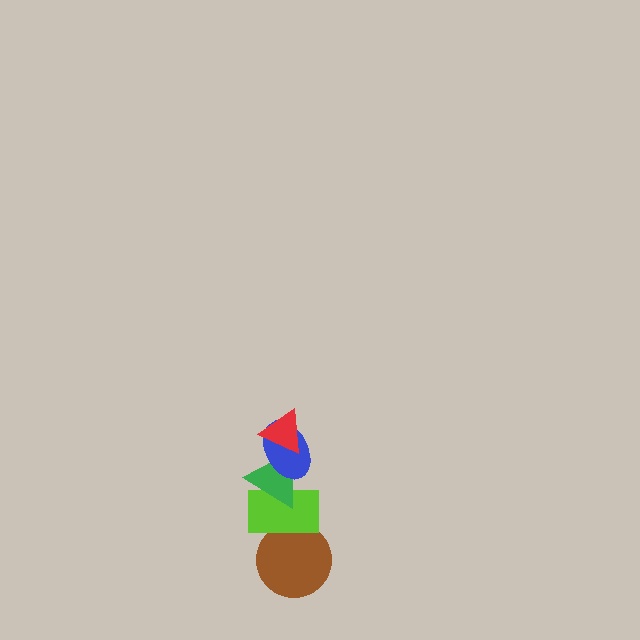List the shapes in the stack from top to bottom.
From top to bottom: the red triangle, the blue ellipse, the green triangle, the lime rectangle, the brown circle.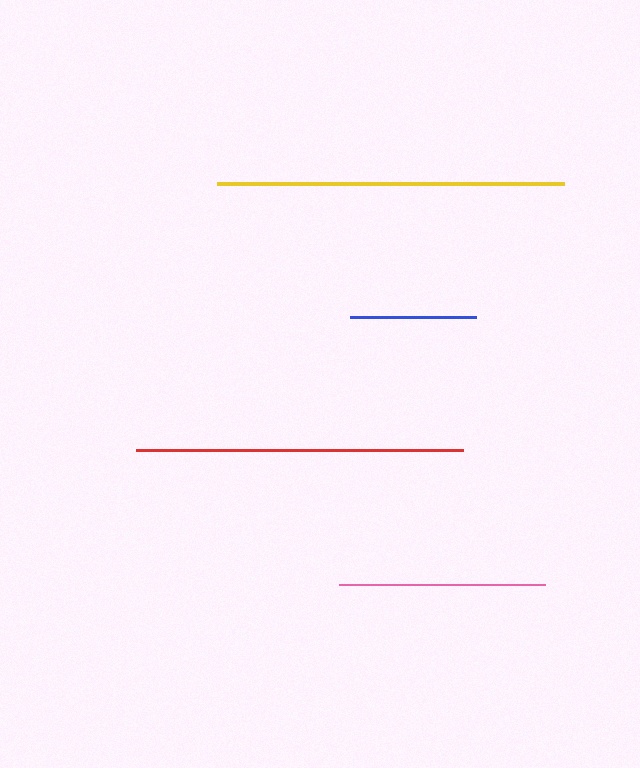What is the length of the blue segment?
The blue segment is approximately 126 pixels long.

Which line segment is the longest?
The yellow line is the longest at approximately 347 pixels.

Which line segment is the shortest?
The blue line is the shortest at approximately 126 pixels.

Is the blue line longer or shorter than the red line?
The red line is longer than the blue line.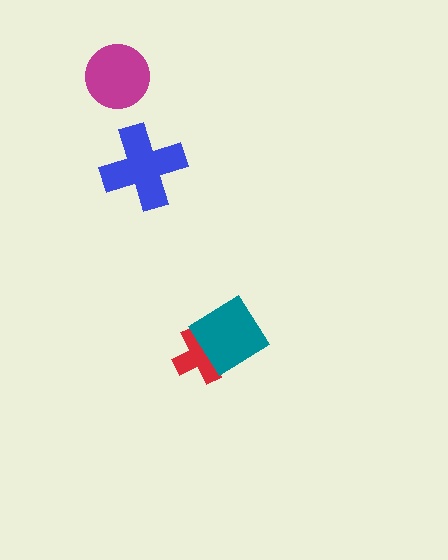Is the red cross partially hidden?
Yes, it is partially covered by another shape.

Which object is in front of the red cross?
The teal diamond is in front of the red cross.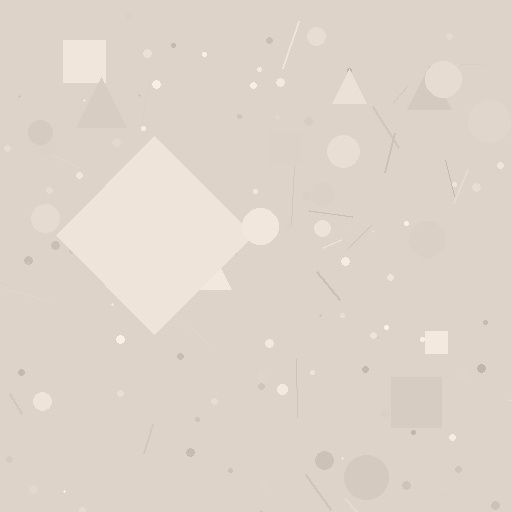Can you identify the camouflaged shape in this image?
The camouflaged shape is a diamond.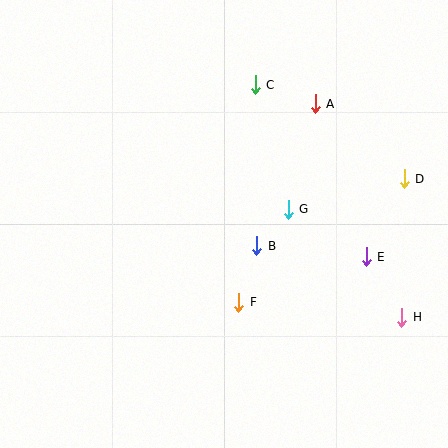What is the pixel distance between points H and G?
The distance between H and G is 157 pixels.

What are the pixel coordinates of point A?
Point A is at (315, 104).